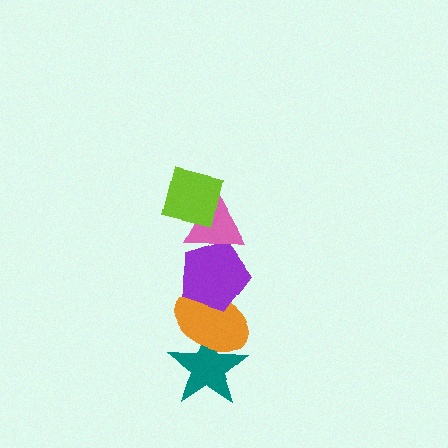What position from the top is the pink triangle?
The pink triangle is 2nd from the top.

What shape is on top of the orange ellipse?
The purple pentagon is on top of the orange ellipse.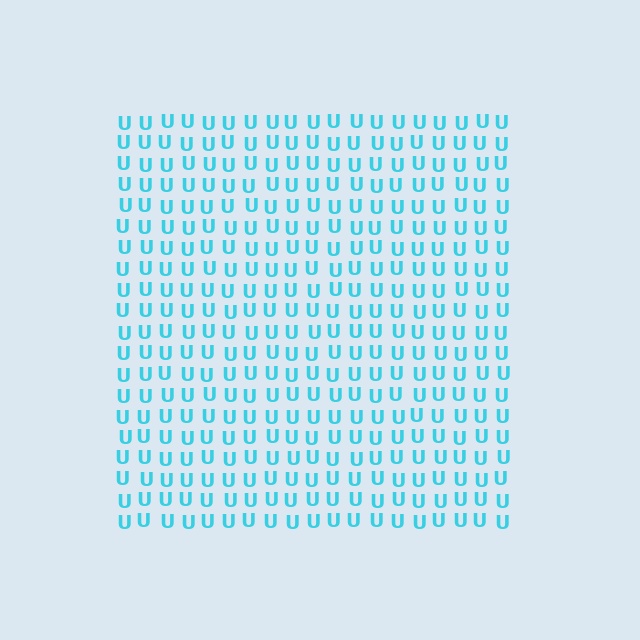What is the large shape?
The large shape is a square.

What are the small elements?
The small elements are letter U's.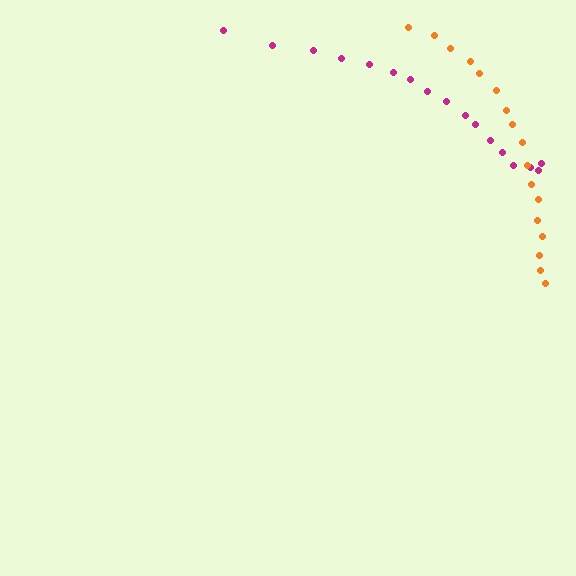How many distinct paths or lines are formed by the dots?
There are 2 distinct paths.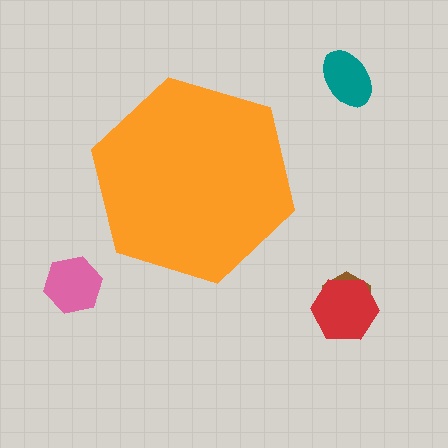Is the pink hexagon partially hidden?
No, the pink hexagon is fully visible.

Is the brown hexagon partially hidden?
No, the brown hexagon is fully visible.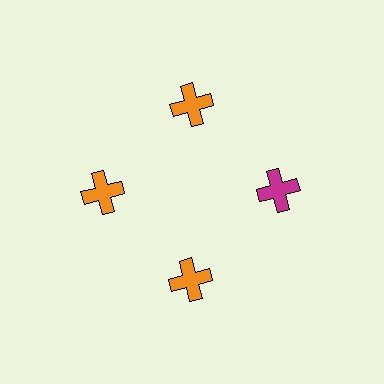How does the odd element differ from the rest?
It has a different color: magenta instead of orange.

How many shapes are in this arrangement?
There are 4 shapes arranged in a ring pattern.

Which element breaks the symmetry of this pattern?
The magenta cross at roughly the 3 o'clock position breaks the symmetry. All other shapes are orange crosses.